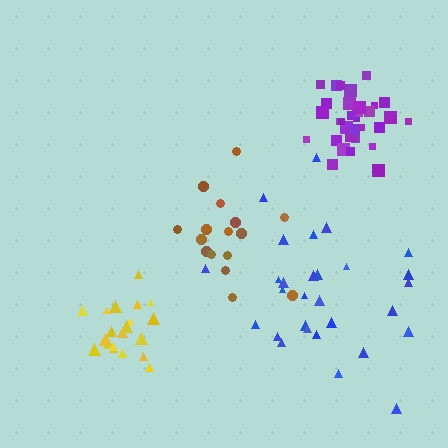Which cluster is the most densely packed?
Purple.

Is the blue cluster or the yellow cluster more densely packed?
Yellow.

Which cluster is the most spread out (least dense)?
Blue.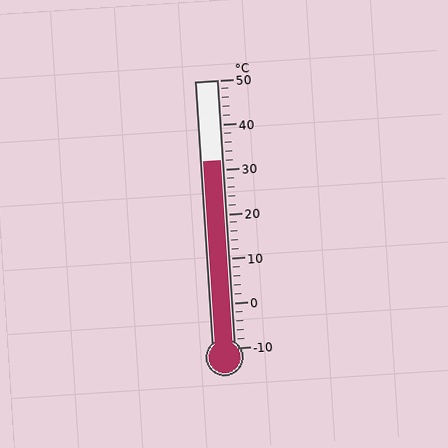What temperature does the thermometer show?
The thermometer shows approximately 32°C.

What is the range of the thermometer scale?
The thermometer scale ranges from -10°C to 50°C.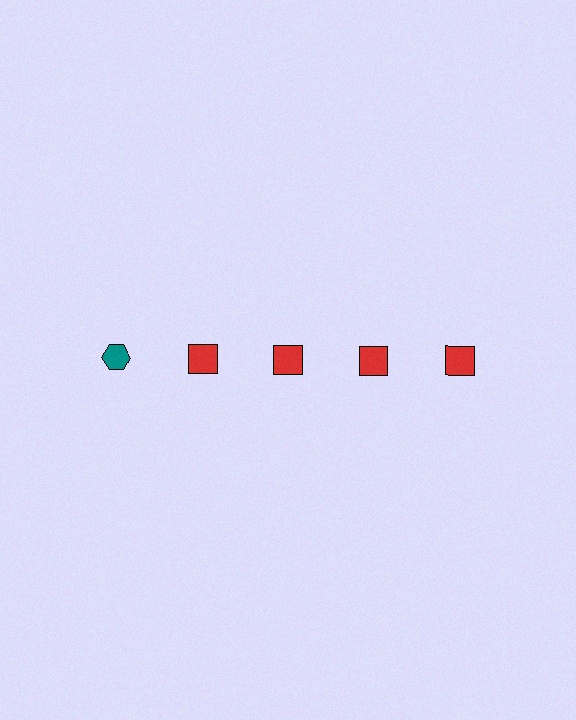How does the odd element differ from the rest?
It differs in both color (teal instead of red) and shape (hexagon instead of square).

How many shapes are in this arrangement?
There are 5 shapes arranged in a grid pattern.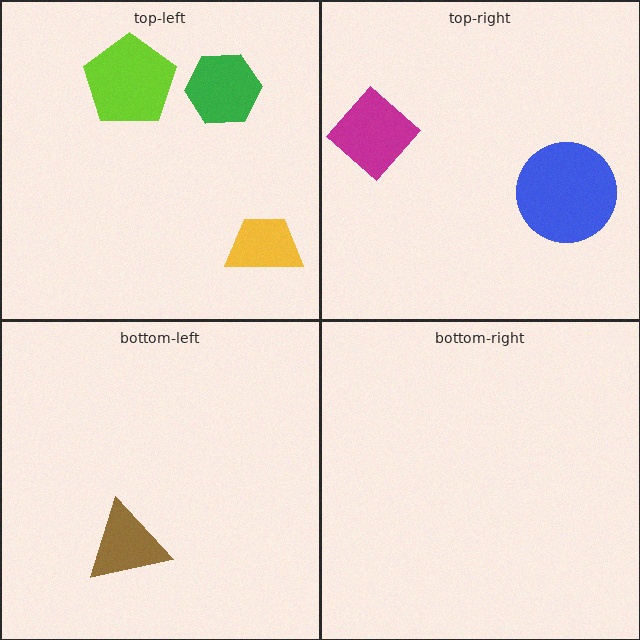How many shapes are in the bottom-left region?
1.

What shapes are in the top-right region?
The blue circle, the magenta diamond.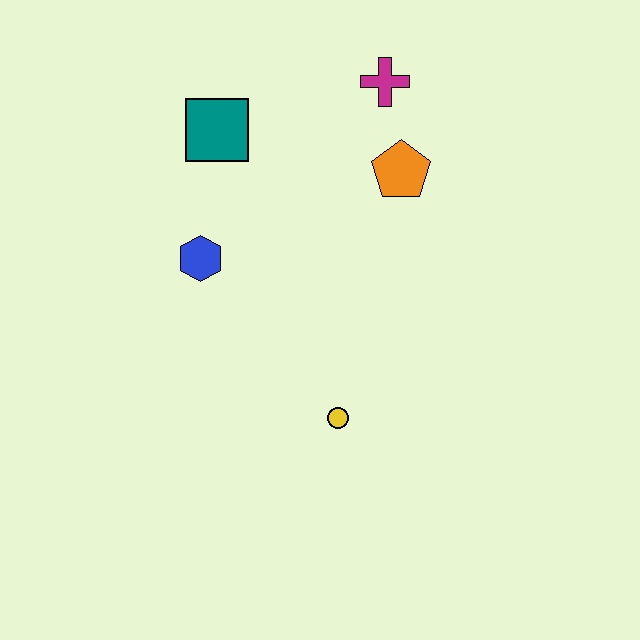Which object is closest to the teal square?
The blue hexagon is closest to the teal square.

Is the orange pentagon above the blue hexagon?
Yes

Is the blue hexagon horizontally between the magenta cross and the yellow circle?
No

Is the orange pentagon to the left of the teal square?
No